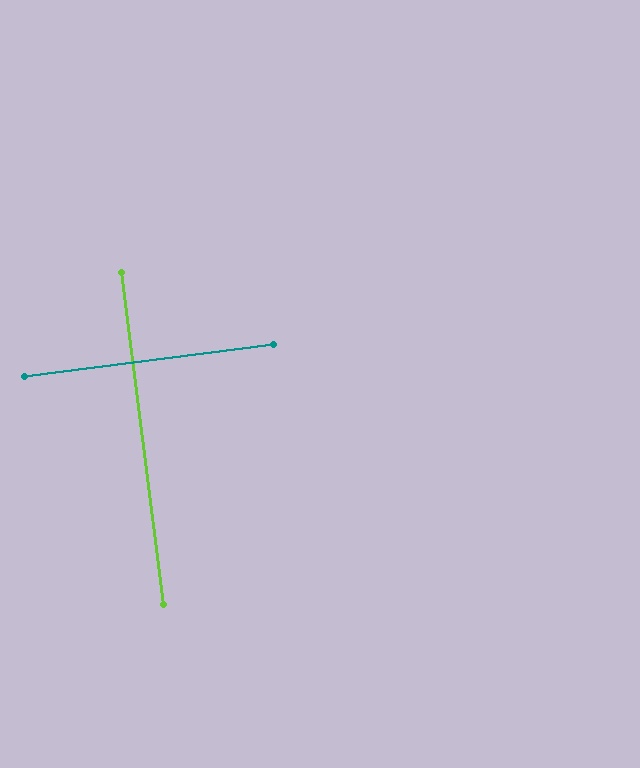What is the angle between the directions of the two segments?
Approximately 90 degrees.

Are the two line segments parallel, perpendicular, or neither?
Perpendicular — they meet at approximately 90°.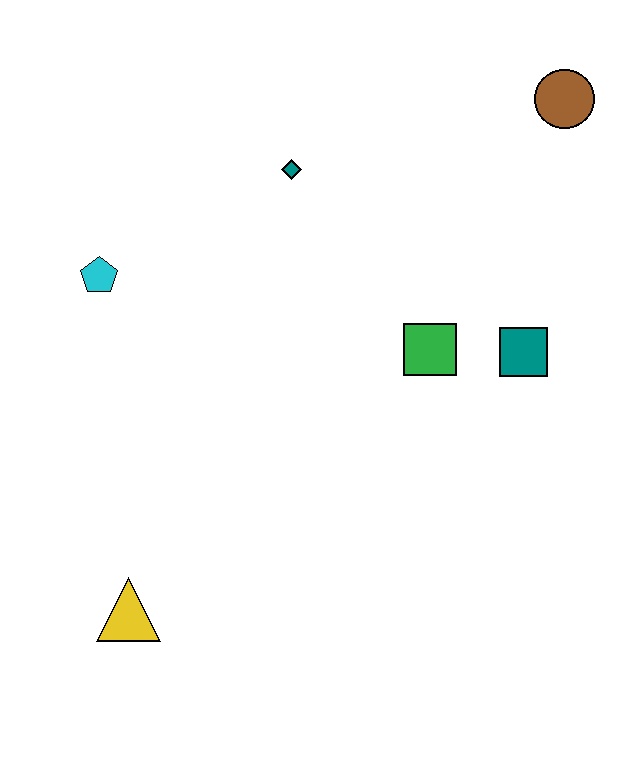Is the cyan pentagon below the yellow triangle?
No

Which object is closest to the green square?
The teal square is closest to the green square.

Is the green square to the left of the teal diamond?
No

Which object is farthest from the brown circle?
The yellow triangle is farthest from the brown circle.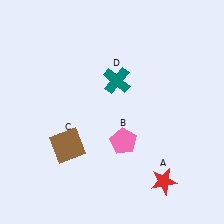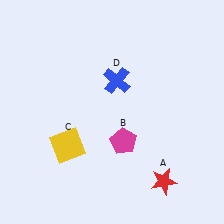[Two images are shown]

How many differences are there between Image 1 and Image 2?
There are 3 differences between the two images.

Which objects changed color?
B changed from pink to magenta. C changed from brown to yellow. D changed from teal to blue.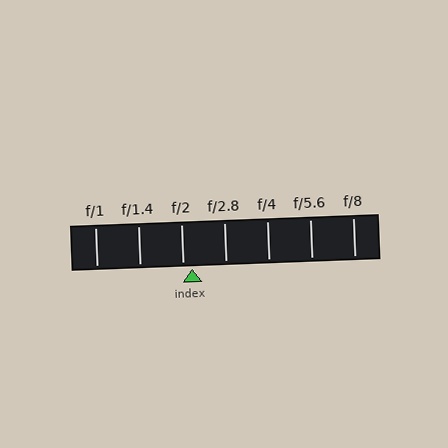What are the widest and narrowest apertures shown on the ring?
The widest aperture shown is f/1 and the narrowest is f/8.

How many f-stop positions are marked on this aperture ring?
There are 7 f-stop positions marked.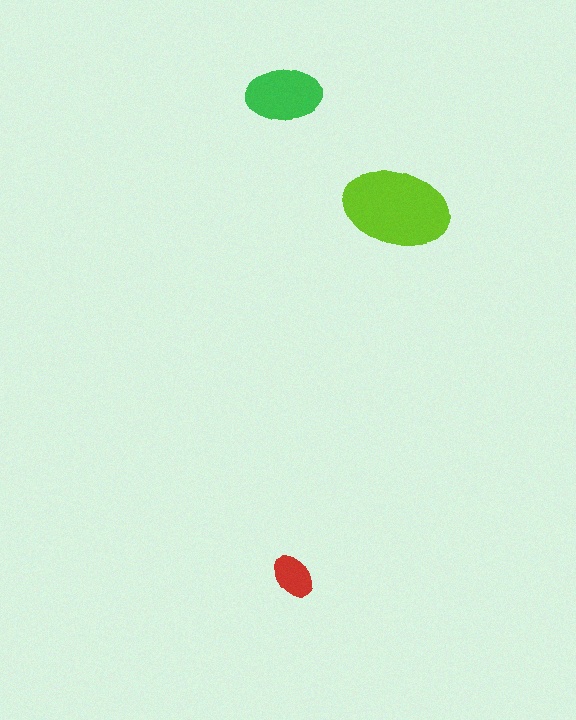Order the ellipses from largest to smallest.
the lime one, the green one, the red one.